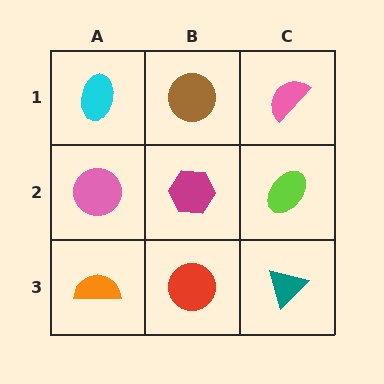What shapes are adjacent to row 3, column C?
A lime ellipse (row 2, column C), a red circle (row 3, column B).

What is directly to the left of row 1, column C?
A brown circle.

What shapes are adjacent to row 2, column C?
A pink semicircle (row 1, column C), a teal triangle (row 3, column C), a magenta hexagon (row 2, column B).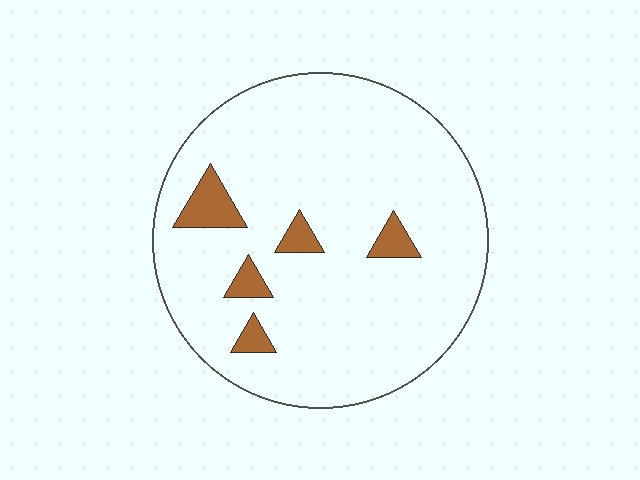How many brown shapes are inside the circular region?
5.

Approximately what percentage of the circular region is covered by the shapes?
Approximately 10%.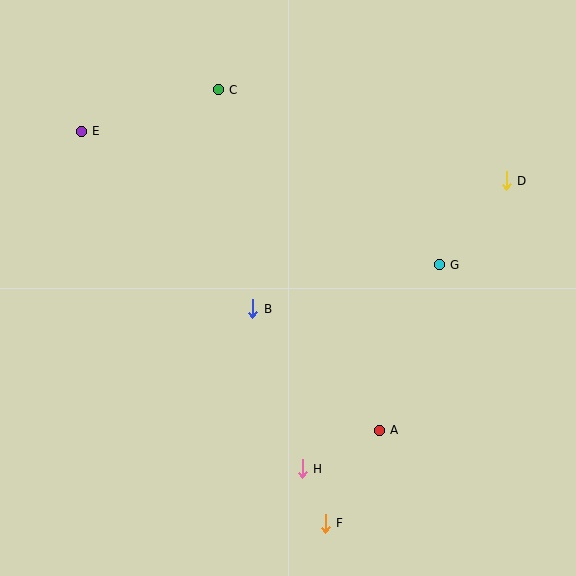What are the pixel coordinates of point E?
Point E is at (81, 131).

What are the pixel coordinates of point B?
Point B is at (253, 309).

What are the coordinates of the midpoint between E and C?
The midpoint between E and C is at (150, 110).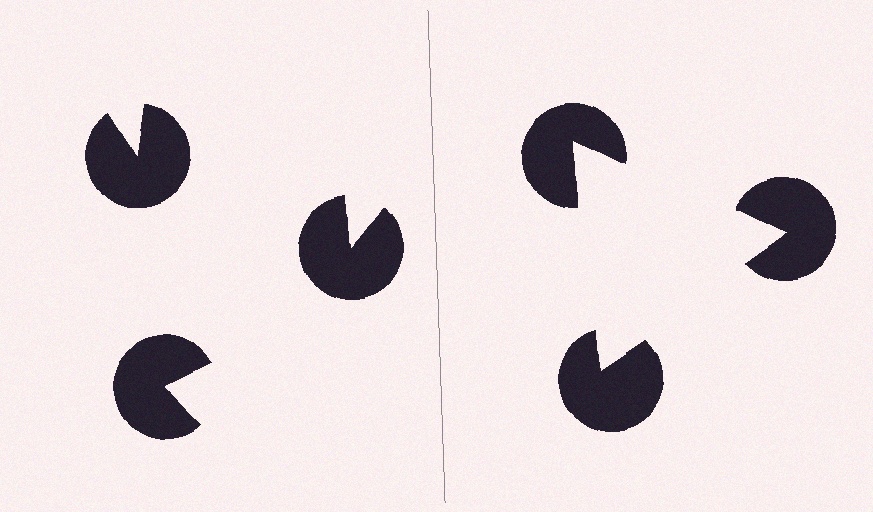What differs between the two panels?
The pac-man discs are positioned identically on both sides; only the wedge orientations differ. On the right they align to a triangle; on the left they are misaligned.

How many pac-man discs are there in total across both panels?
6 — 3 on each side.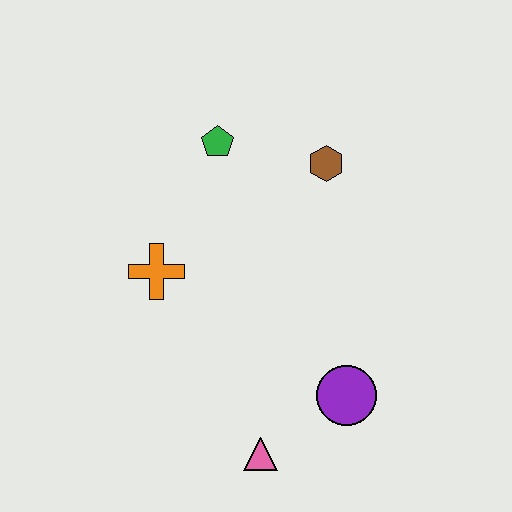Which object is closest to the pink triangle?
The purple circle is closest to the pink triangle.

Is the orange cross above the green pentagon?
No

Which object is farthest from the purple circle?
The green pentagon is farthest from the purple circle.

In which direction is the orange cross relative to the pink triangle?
The orange cross is above the pink triangle.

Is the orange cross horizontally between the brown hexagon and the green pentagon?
No